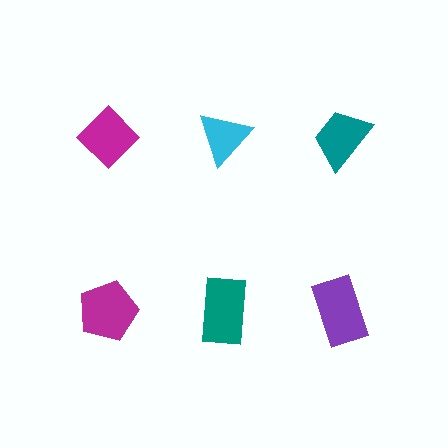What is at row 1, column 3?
A teal trapezoid.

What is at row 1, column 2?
A cyan triangle.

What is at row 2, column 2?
A teal rectangle.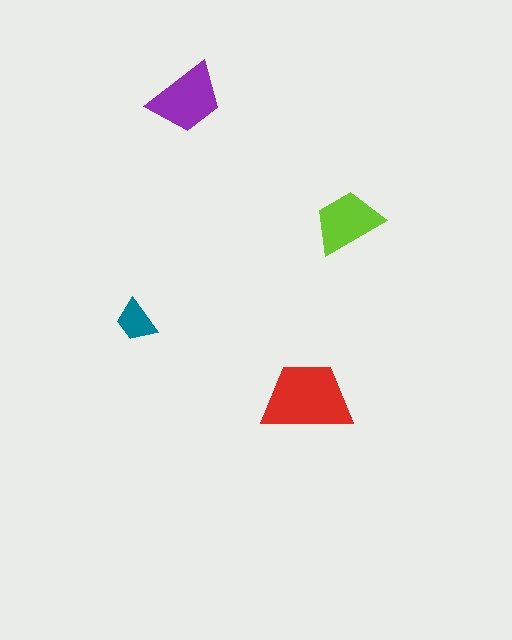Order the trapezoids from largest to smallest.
the red one, the purple one, the lime one, the teal one.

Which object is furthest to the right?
The lime trapezoid is rightmost.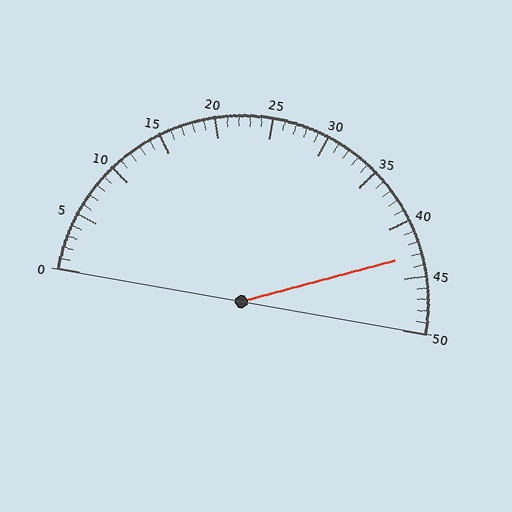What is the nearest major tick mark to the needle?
The nearest major tick mark is 45.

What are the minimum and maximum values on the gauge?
The gauge ranges from 0 to 50.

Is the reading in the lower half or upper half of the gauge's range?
The reading is in the upper half of the range (0 to 50).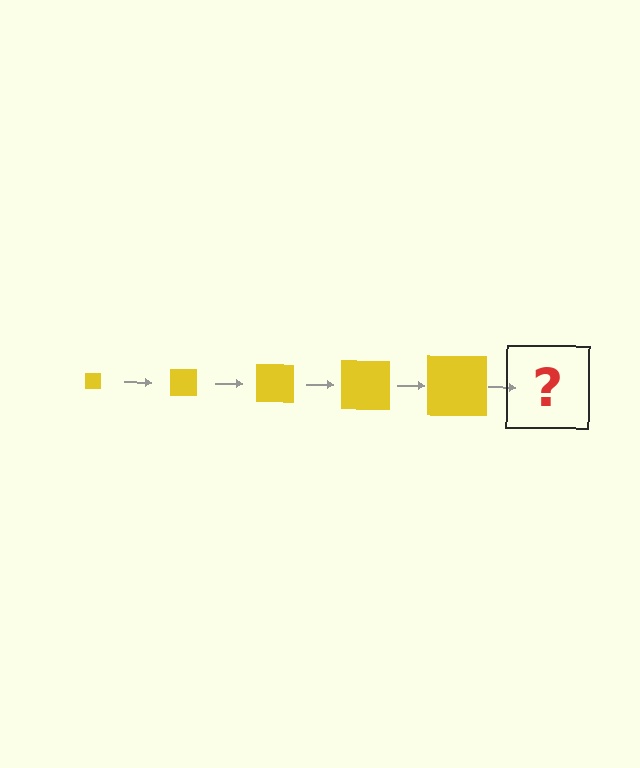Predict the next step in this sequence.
The next step is a yellow square, larger than the previous one.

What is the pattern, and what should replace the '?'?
The pattern is that the square gets progressively larger each step. The '?' should be a yellow square, larger than the previous one.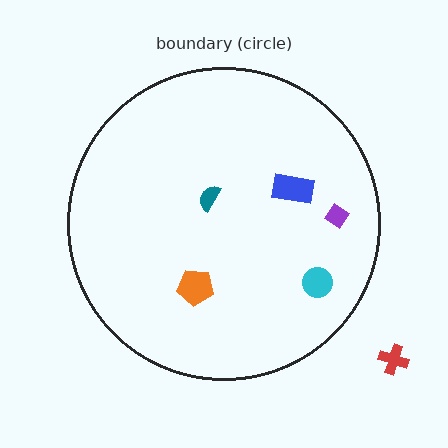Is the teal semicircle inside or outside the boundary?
Inside.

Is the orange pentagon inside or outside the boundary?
Inside.